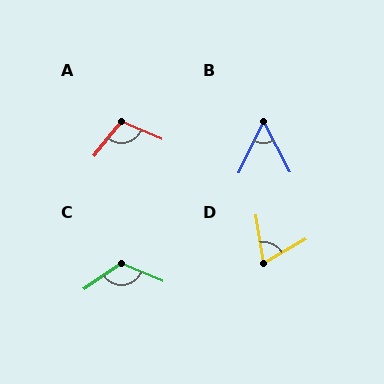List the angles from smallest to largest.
B (53°), D (68°), A (106°), C (122°).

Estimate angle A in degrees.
Approximately 106 degrees.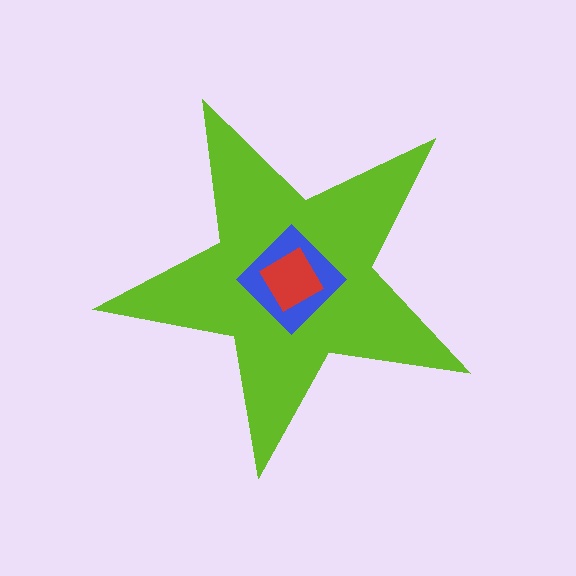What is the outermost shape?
The lime star.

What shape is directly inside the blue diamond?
The red diamond.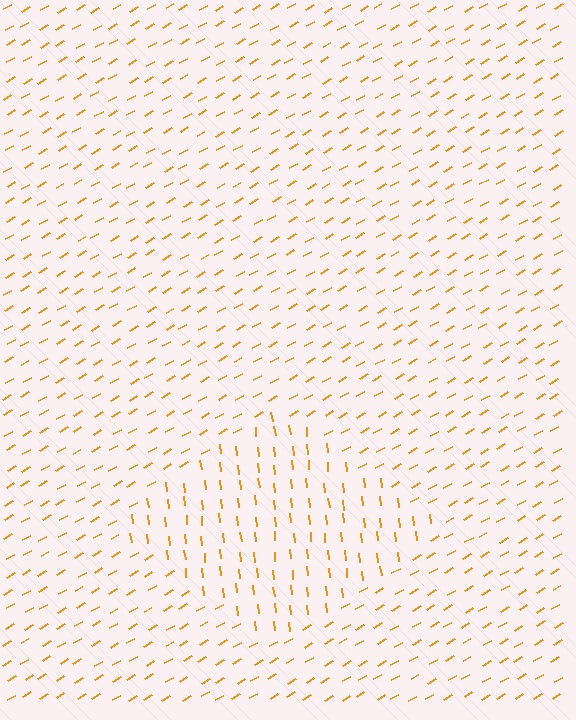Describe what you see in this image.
The image is filled with small orange line segments. A diamond region in the image has lines oriented differently from the surrounding lines, creating a visible texture boundary.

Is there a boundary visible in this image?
Yes, there is a texture boundary formed by a change in line orientation.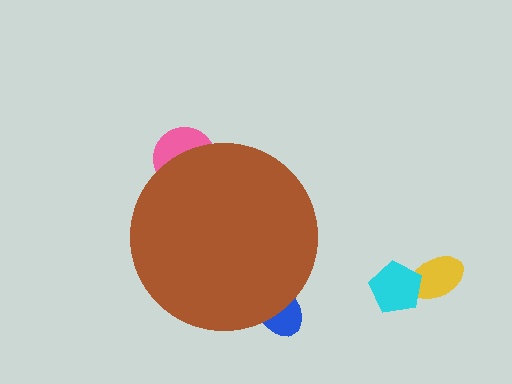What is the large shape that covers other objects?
A brown circle.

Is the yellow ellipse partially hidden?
No, the yellow ellipse is fully visible.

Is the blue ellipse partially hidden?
Yes, the blue ellipse is partially hidden behind the brown circle.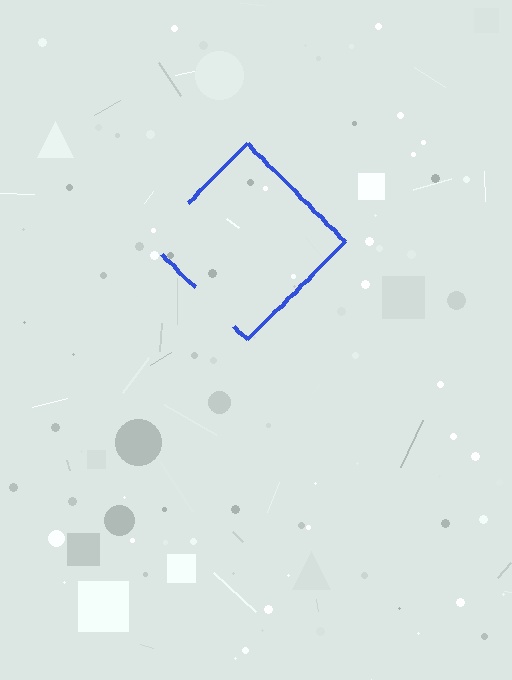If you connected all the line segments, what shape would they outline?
They would outline a diamond.